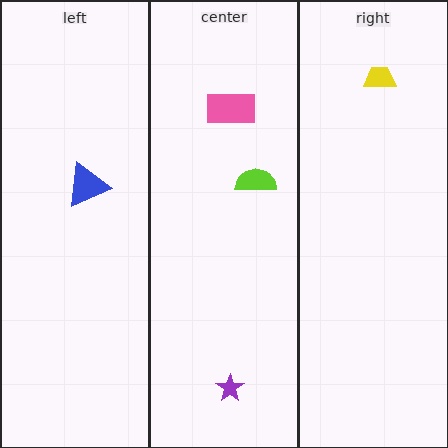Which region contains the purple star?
The center region.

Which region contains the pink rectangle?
The center region.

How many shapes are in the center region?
3.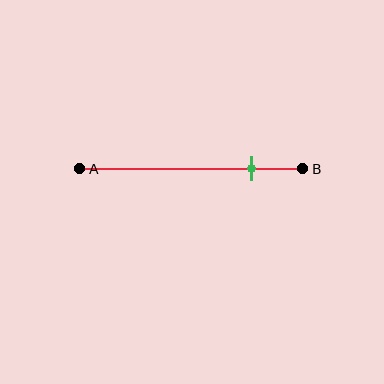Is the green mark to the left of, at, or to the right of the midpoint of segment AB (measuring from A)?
The green mark is to the right of the midpoint of segment AB.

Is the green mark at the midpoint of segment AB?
No, the mark is at about 75% from A, not at the 50% midpoint.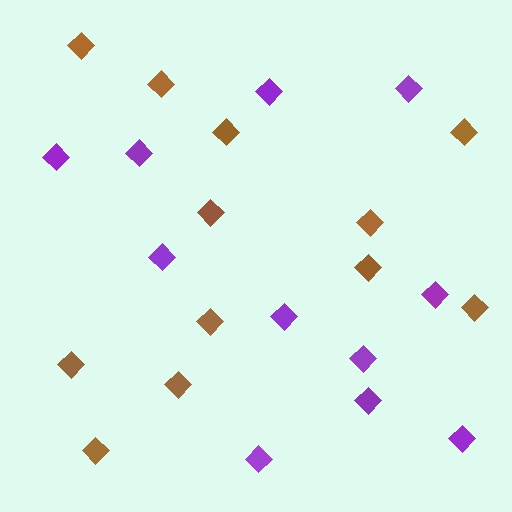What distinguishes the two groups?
There are 2 groups: one group of purple diamonds (11) and one group of brown diamonds (12).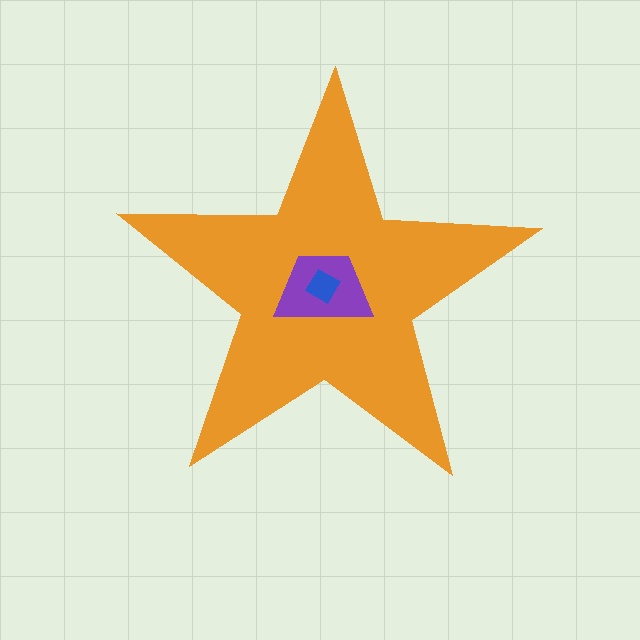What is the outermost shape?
The orange star.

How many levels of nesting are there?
3.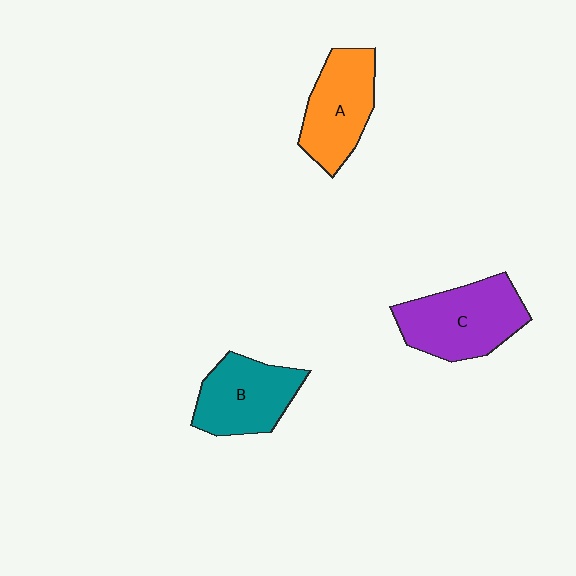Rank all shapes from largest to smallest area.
From largest to smallest: C (purple), A (orange), B (teal).